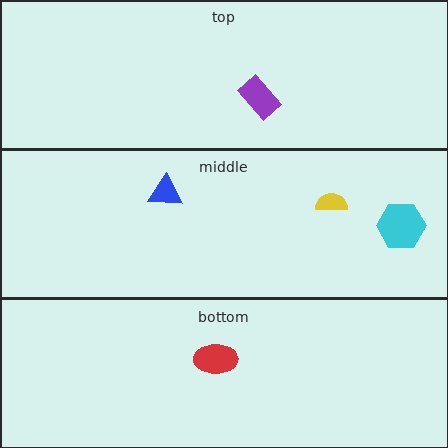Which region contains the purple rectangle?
The top region.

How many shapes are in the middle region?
3.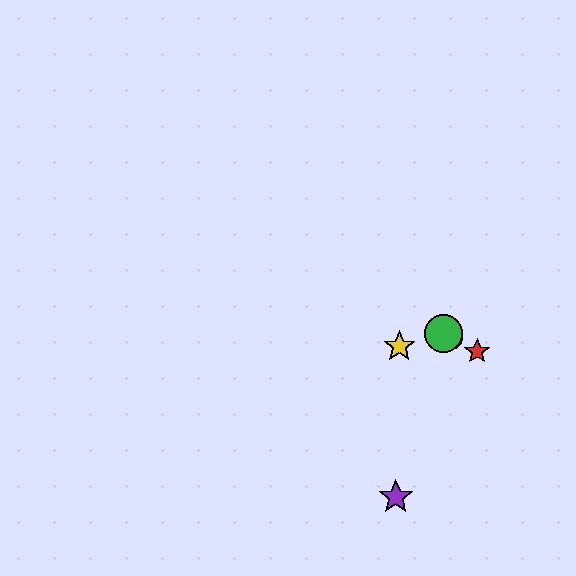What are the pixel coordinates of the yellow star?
The yellow star is at (399, 346).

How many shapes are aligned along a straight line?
3 shapes (the red star, the blue circle, the green circle) are aligned along a straight line.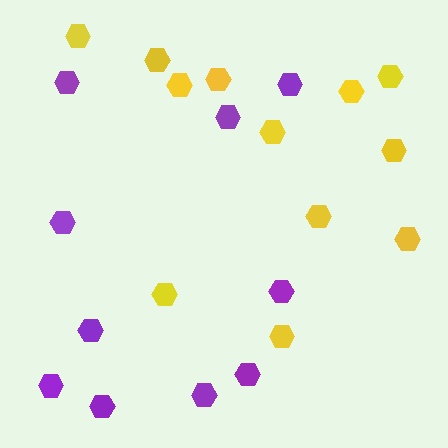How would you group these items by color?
There are 2 groups: one group of purple hexagons (10) and one group of yellow hexagons (12).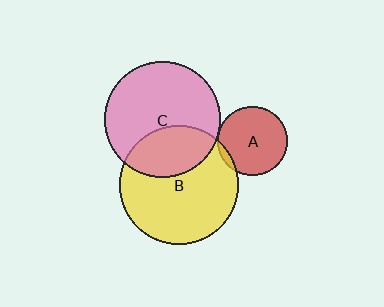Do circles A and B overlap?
Yes.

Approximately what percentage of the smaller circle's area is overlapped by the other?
Approximately 5%.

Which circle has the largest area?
Circle B (yellow).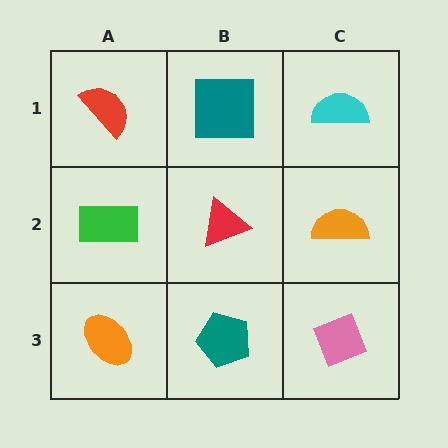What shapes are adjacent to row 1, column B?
A red triangle (row 2, column B), a red semicircle (row 1, column A), a cyan semicircle (row 1, column C).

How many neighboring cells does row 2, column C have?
3.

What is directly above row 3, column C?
An orange semicircle.